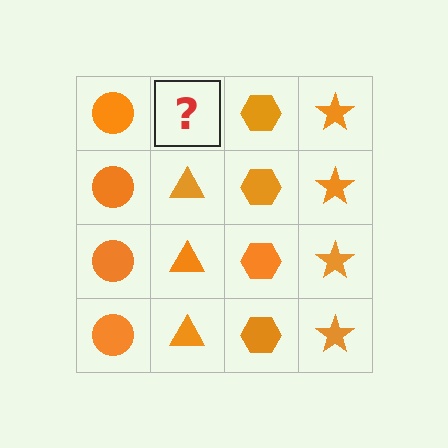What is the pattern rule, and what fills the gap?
The rule is that each column has a consistent shape. The gap should be filled with an orange triangle.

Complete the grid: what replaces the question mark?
The question mark should be replaced with an orange triangle.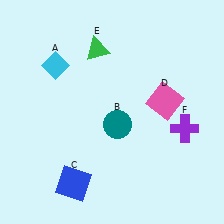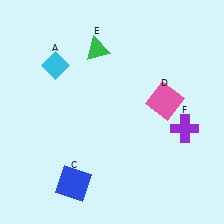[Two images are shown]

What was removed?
The teal circle (B) was removed in Image 2.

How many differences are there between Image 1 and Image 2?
There is 1 difference between the two images.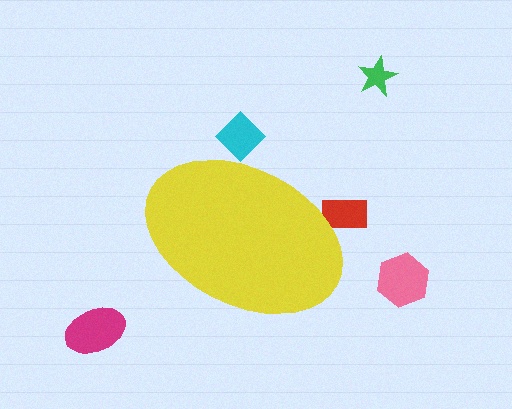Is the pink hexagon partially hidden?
No, the pink hexagon is fully visible.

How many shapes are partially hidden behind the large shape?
2 shapes are partially hidden.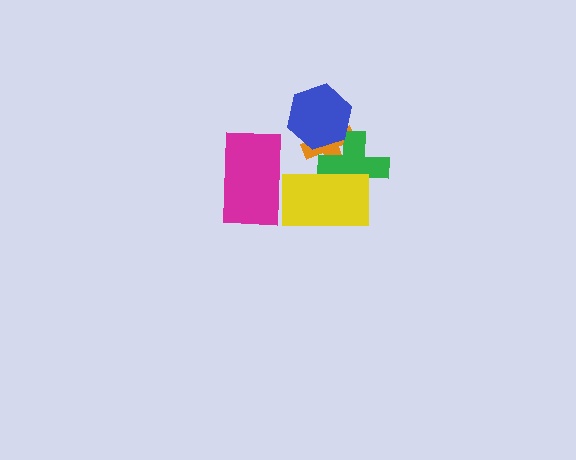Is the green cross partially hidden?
Yes, it is partially covered by another shape.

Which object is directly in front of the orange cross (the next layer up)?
The green cross is directly in front of the orange cross.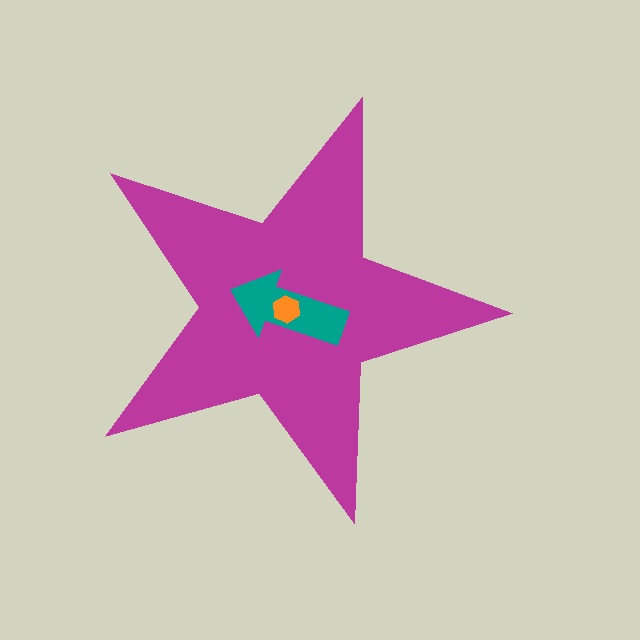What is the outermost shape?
The magenta star.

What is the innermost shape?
The orange hexagon.